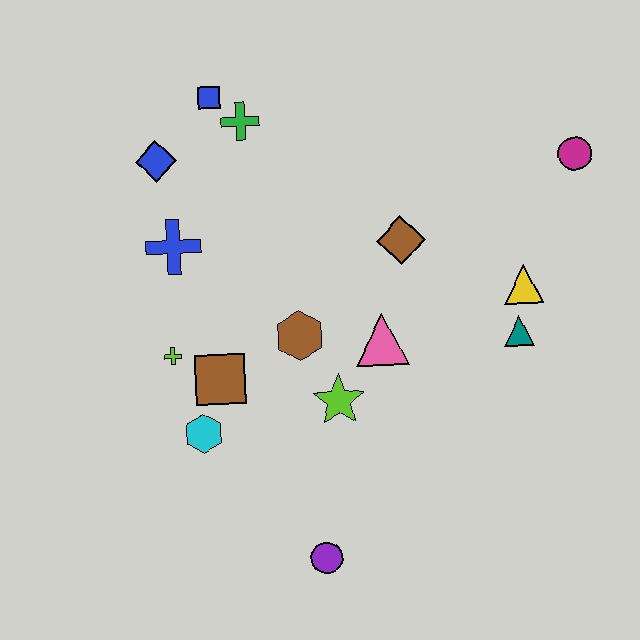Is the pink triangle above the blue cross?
No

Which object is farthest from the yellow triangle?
The blue diamond is farthest from the yellow triangle.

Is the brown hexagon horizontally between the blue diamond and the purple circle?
Yes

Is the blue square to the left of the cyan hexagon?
No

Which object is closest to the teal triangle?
The yellow triangle is closest to the teal triangle.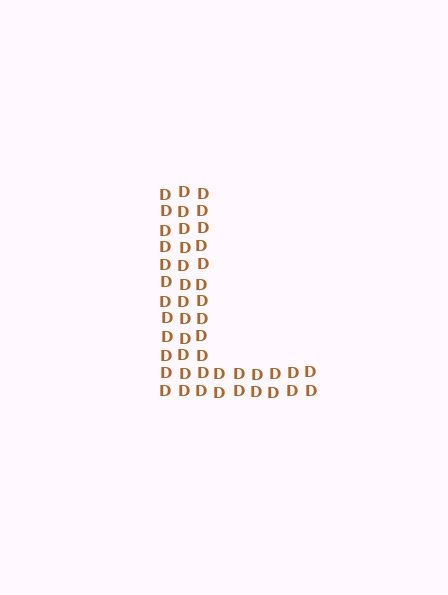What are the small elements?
The small elements are letter D's.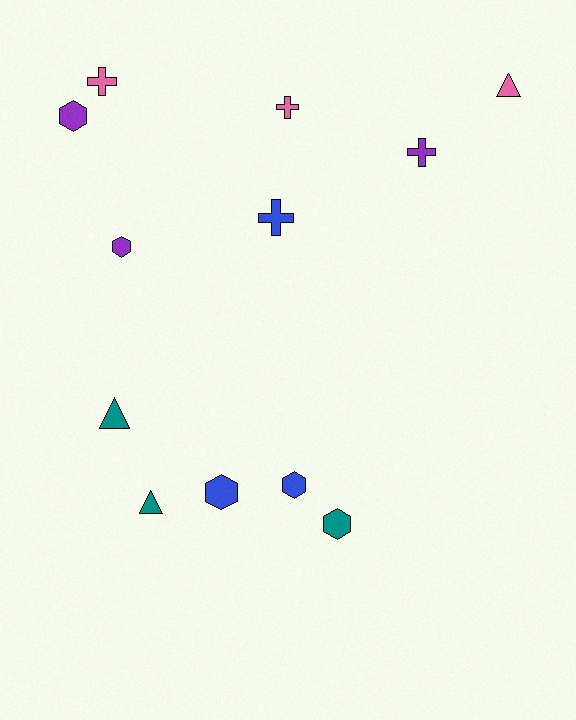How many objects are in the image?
There are 12 objects.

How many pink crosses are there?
There are 2 pink crosses.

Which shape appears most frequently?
Hexagon, with 5 objects.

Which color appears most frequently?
Teal, with 3 objects.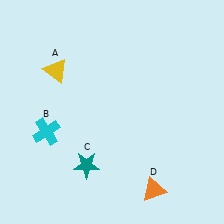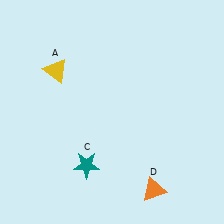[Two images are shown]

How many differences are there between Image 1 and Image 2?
There is 1 difference between the two images.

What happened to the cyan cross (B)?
The cyan cross (B) was removed in Image 2. It was in the bottom-left area of Image 1.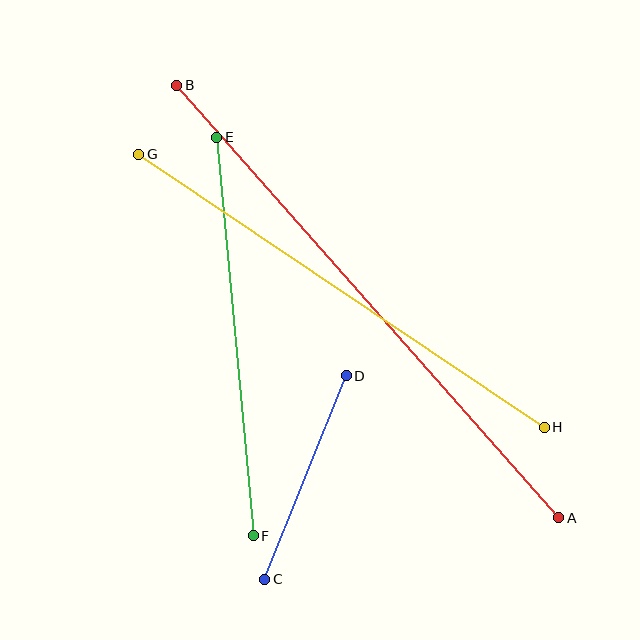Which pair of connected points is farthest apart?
Points A and B are farthest apart.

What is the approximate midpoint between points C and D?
The midpoint is at approximately (306, 477) pixels.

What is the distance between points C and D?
The distance is approximately 219 pixels.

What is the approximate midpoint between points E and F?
The midpoint is at approximately (235, 337) pixels.